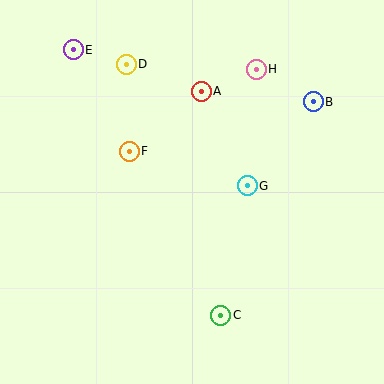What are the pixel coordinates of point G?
Point G is at (247, 186).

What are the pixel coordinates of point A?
Point A is at (201, 91).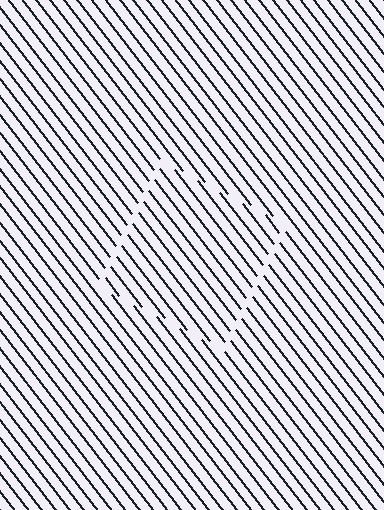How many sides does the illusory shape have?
4 sides — the line-ends trace a square.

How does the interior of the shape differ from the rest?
The interior of the shape contains the same grating, shifted by half a period — the contour is defined by the phase discontinuity where line-ends from the inner and outer gratings abut.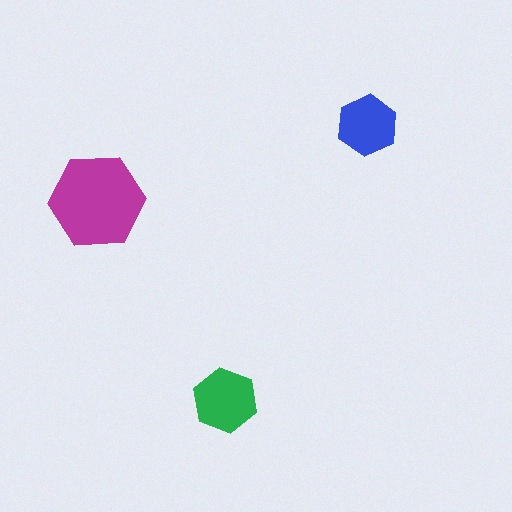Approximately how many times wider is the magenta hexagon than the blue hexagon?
About 1.5 times wider.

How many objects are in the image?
There are 3 objects in the image.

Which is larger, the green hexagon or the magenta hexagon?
The magenta one.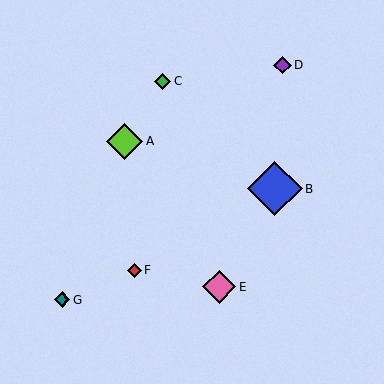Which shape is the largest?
The blue diamond (labeled B) is the largest.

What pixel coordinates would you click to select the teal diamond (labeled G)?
Click at (62, 300) to select the teal diamond G.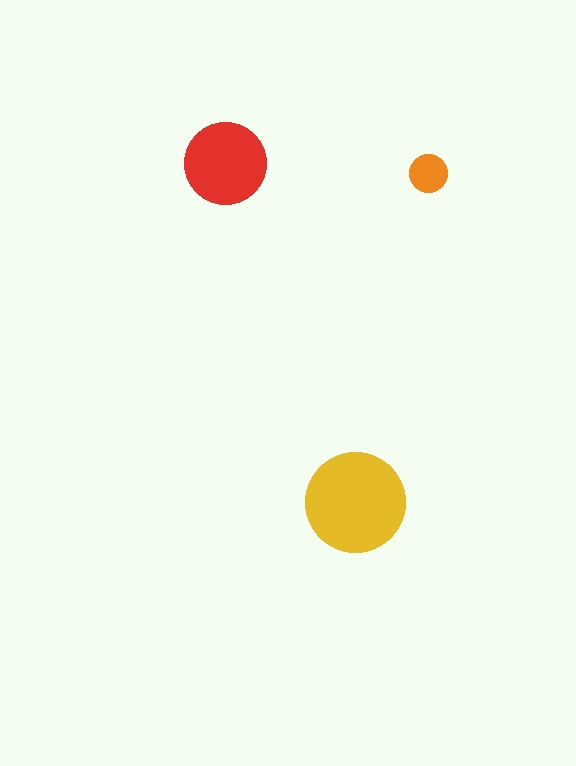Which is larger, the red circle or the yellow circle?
The yellow one.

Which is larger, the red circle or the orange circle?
The red one.